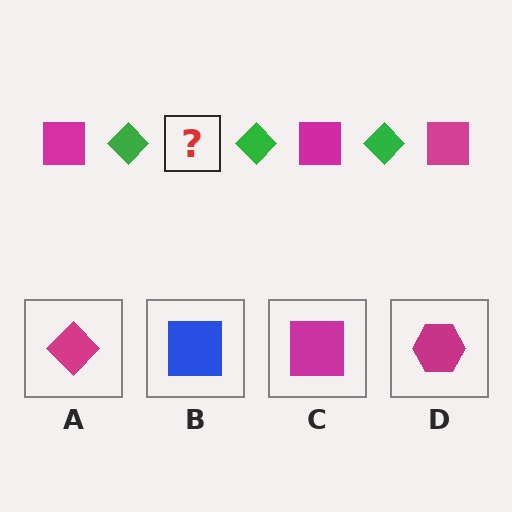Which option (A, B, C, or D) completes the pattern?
C.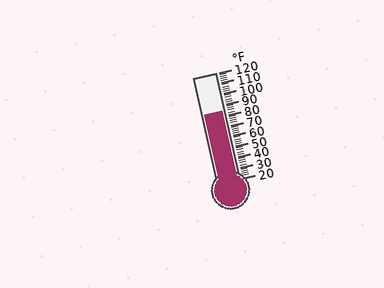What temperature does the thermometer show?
The thermometer shows approximately 84°F.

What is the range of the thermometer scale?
The thermometer scale ranges from 20°F to 120°F.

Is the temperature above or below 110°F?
The temperature is below 110°F.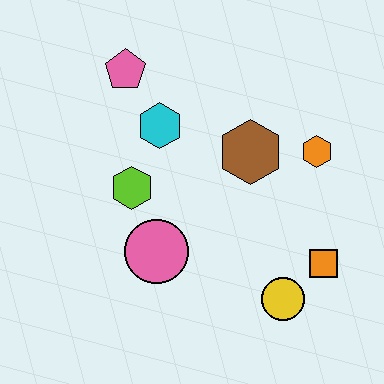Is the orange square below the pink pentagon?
Yes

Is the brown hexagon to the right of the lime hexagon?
Yes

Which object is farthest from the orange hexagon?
The pink pentagon is farthest from the orange hexagon.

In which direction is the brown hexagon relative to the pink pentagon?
The brown hexagon is to the right of the pink pentagon.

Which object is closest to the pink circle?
The lime hexagon is closest to the pink circle.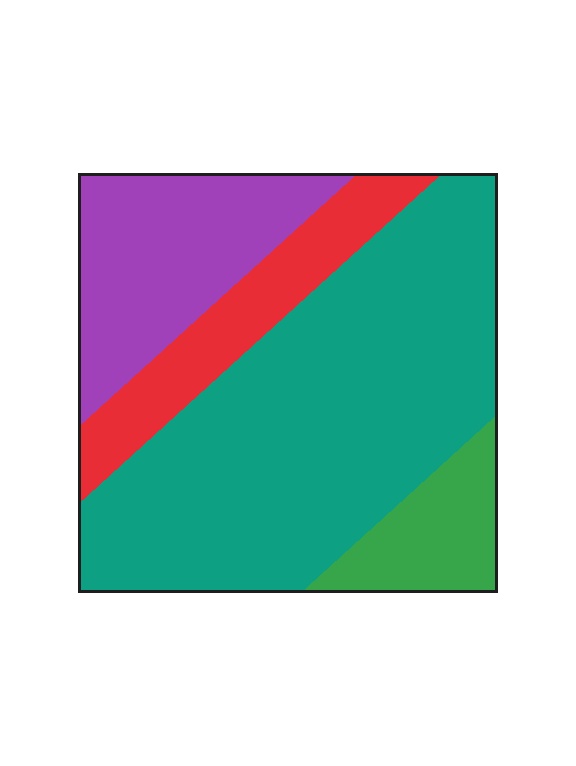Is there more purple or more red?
Purple.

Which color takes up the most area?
Teal, at roughly 55%.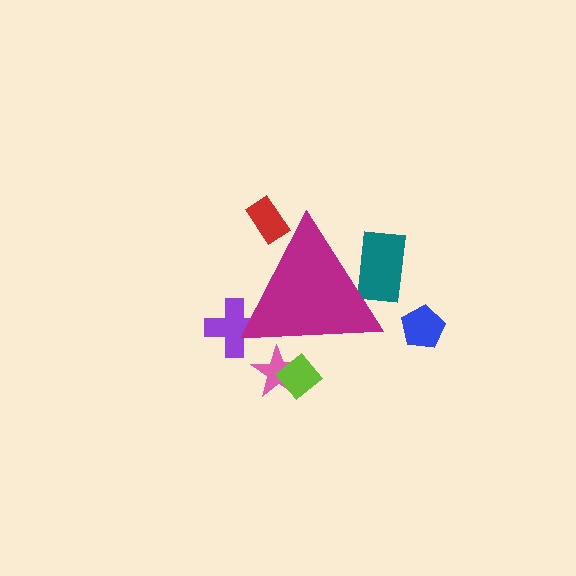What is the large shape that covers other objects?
A magenta triangle.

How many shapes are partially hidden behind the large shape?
5 shapes are partially hidden.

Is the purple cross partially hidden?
Yes, the purple cross is partially hidden behind the magenta triangle.